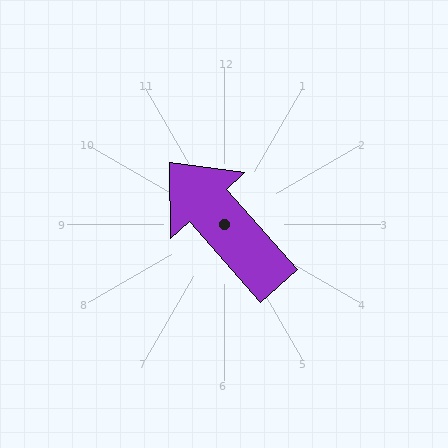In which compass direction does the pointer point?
Northwest.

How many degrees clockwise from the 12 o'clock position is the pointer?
Approximately 319 degrees.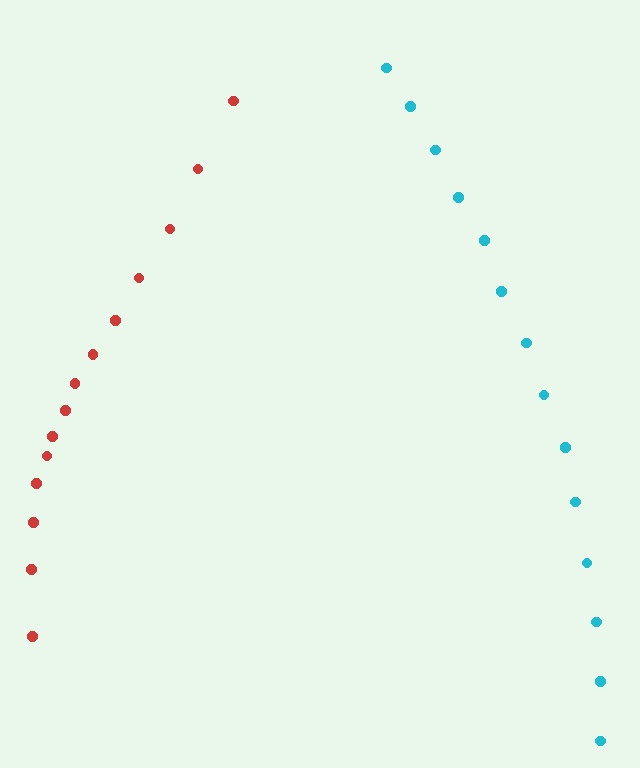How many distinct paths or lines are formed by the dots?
There are 2 distinct paths.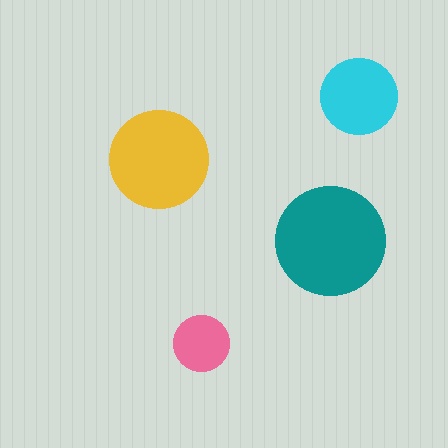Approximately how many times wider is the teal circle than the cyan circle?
About 1.5 times wider.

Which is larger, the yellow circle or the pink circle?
The yellow one.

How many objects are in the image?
There are 4 objects in the image.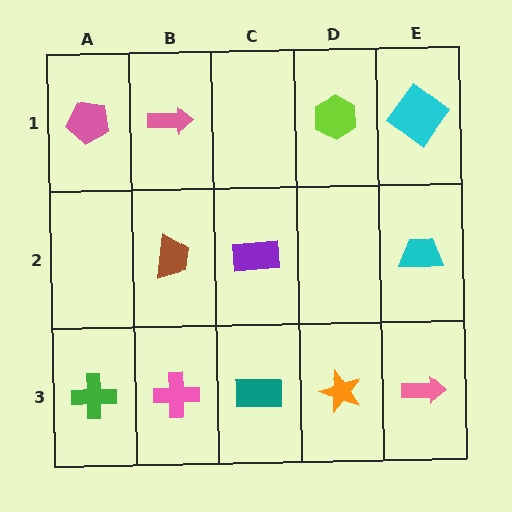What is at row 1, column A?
A pink pentagon.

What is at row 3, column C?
A teal rectangle.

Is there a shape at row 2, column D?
No, that cell is empty.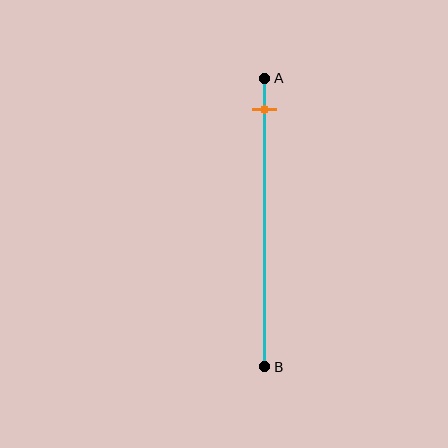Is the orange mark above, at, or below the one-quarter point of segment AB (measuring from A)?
The orange mark is above the one-quarter point of segment AB.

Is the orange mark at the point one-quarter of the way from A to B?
No, the mark is at about 10% from A, not at the 25% one-quarter point.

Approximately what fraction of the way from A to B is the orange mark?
The orange mark is approximately 10% of the way from A to B.